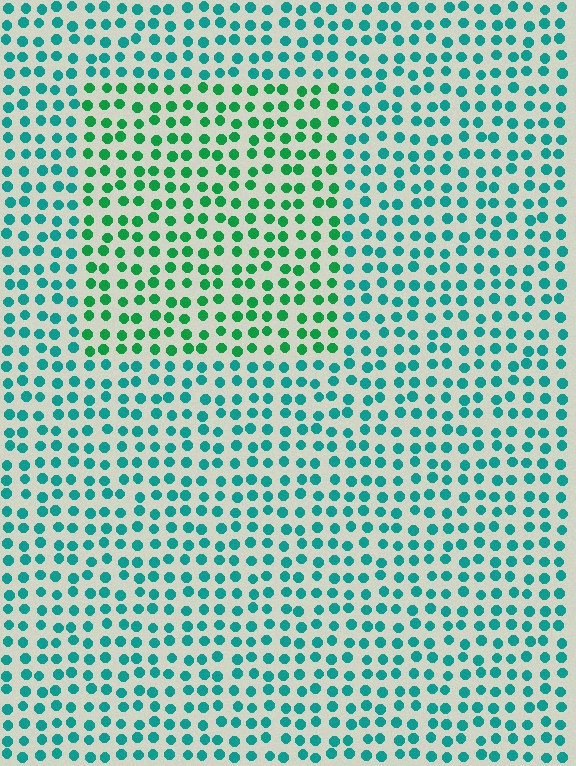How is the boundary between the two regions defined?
The boundary is defined purely by a slight shift in hue (about 34 degrees). Spacing, size, and orientation are identical on both sides.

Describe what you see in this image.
The image is filled with small teal elements in a uniform arrangement. A rectangle-shaped region is visible where the elements are tinted to a slightly different hue, forming a subtle color boundary.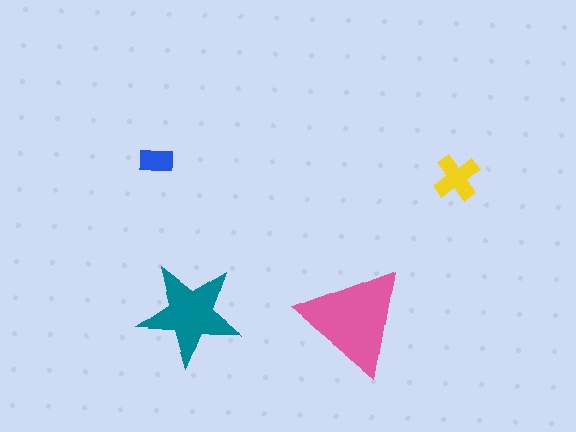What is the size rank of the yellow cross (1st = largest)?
3rd.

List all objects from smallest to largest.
The blue rectangle, the yellow cross, the teal star, the pink triangle.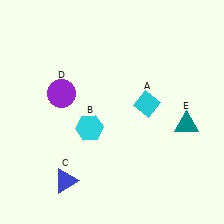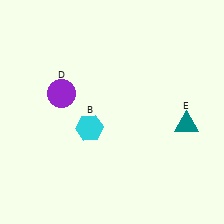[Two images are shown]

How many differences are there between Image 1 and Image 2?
There are 2 differences between the two images.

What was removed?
The blue triangle (C), the cyan diamond (A) were removed in Image 2.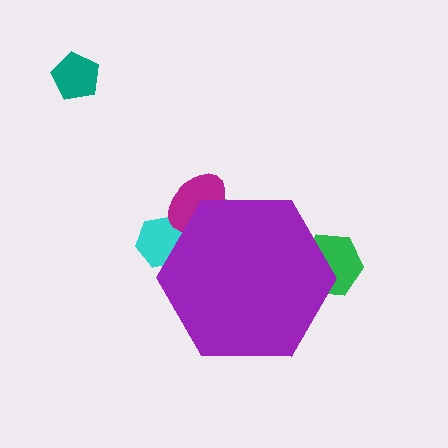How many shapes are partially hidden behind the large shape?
4 shapes are partially hidden.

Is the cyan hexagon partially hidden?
Yes, the cyan hexagon is partially hidden behind the purple hexagon.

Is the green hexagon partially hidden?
Yes, the green hexagon is partially hidden behind the purple hexagon.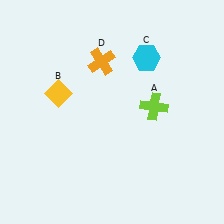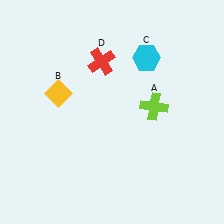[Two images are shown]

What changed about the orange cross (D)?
In Image 1, D is orange. In Image 2, it changed to red.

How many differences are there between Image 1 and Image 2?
There is 1 difference between the two images.